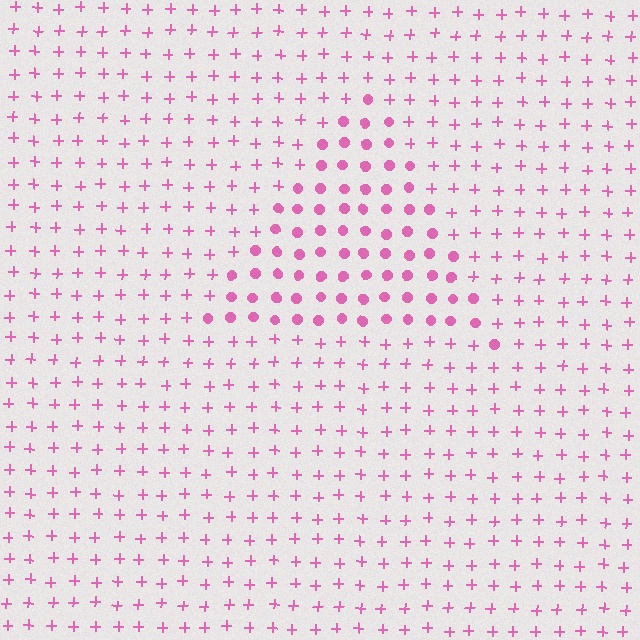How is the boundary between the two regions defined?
The boundary is defined by a change in element shape: circles inside vs. plus signs outside. All elements share the same color and spacing.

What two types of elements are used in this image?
The image uses circles inside the triangle region and plus signs outside it.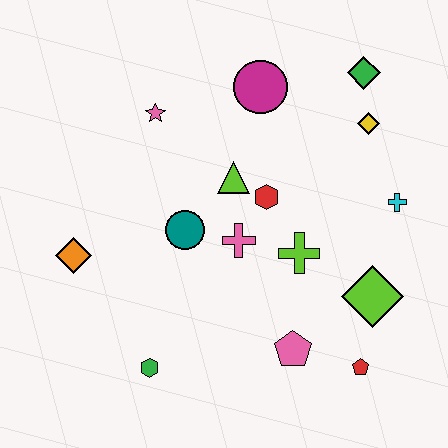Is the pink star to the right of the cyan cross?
No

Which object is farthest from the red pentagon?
The pink star is farthest from the red pentagon.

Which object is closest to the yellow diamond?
The green diamond is closest to the yellow diamond.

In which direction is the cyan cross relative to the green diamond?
The cyan cross is below the green diamond.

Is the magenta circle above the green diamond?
No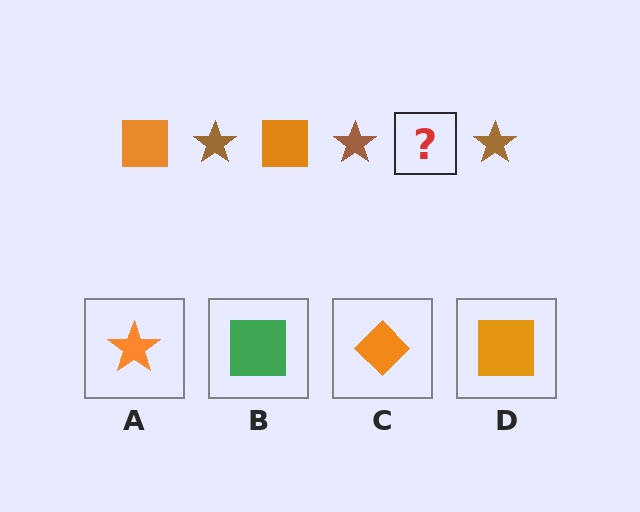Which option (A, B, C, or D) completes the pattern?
D.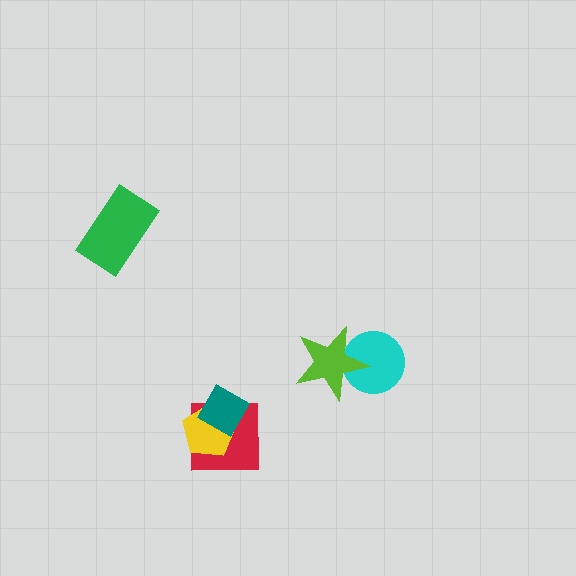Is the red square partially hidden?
Yes, it is partially covered by another shape.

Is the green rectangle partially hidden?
No, no other shape covers it.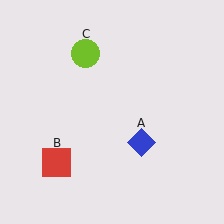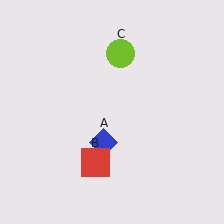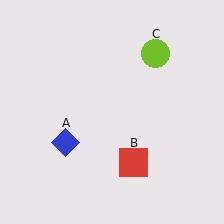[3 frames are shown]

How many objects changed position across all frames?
3 objects changed position: blue diamond (object A), red square (object B), lime circle (object C).